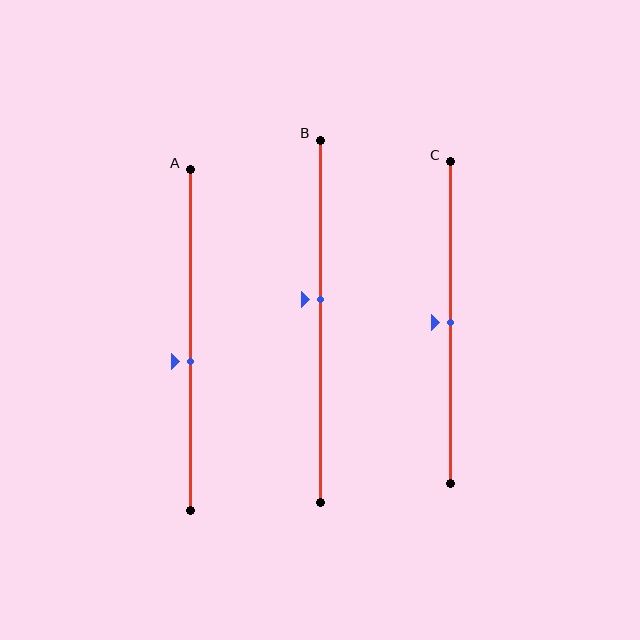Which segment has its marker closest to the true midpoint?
Segment C has its marker closest to the true midpoint.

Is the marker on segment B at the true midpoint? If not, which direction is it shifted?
No, the marker on segment B is shifted upward by about 6% of the segment length.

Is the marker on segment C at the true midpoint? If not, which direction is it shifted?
Yes, the marker on segment C is at the true midpoint.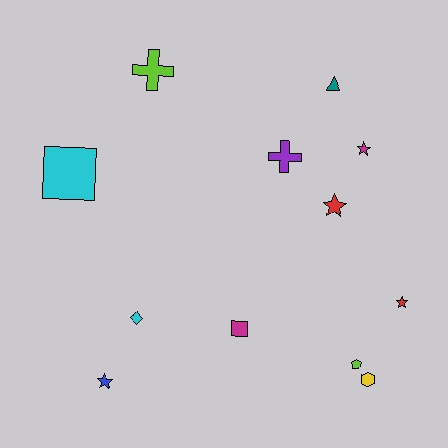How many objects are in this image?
There are 12 objects.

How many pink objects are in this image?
There are no pink objects.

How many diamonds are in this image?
There is 1 diamond.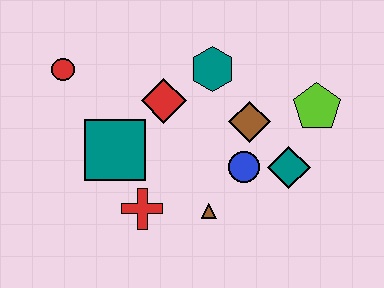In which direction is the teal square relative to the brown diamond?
The teal square is to the left of the brown diamond.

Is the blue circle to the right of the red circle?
Yes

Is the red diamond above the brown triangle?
Yes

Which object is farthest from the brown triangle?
The red circle is farthest from the brown triangle.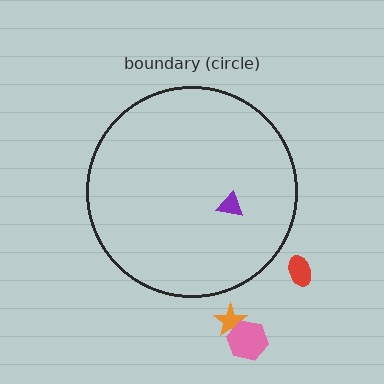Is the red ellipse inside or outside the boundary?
Outside.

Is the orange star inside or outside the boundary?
Outside.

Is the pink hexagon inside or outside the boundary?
Outside.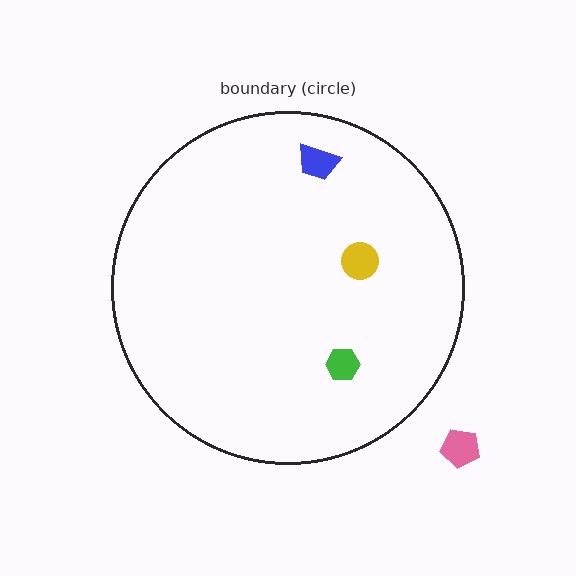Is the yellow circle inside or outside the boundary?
Inside.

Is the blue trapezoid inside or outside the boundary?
Inside.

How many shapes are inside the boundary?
3 inside, 1 outside.